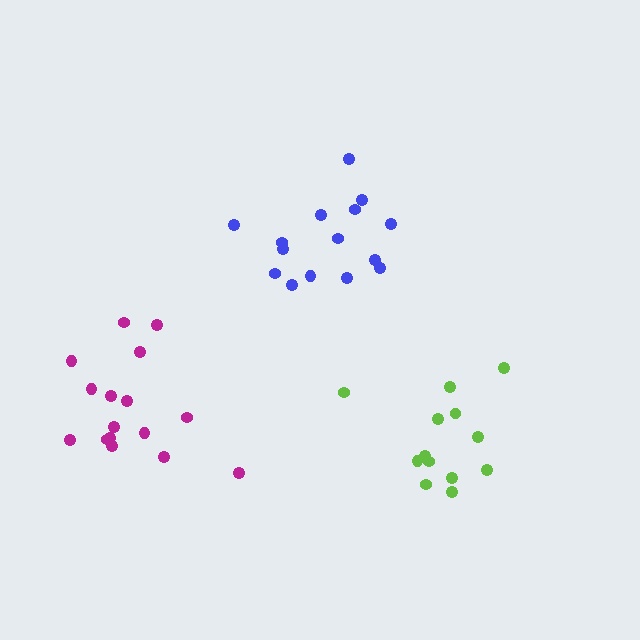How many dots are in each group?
Group 1: 13 dots, Group 2: 15 dots, Group 3: 16 dots (44 total).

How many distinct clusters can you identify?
There are 3 distinct clusters.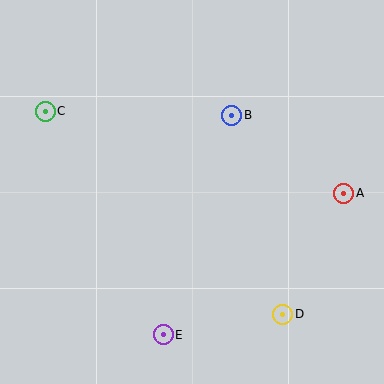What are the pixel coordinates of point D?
Point D is at (283, 314).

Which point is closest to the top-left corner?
Point C is closest to the top-left corner.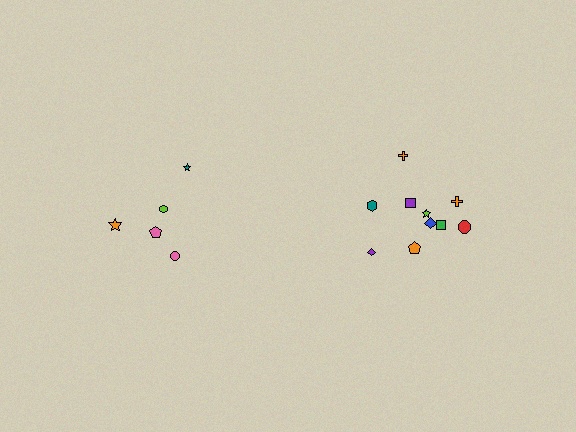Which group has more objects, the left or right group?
The right group.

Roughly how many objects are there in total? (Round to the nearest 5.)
Roughly 15 objects in total.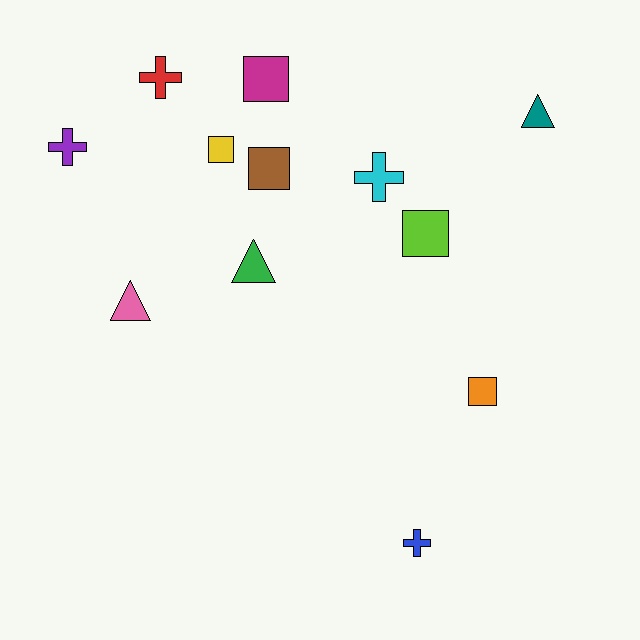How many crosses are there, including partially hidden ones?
There are 4 crosses.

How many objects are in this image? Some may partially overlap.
There are 12 objects.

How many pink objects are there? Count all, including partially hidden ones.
There is 1 pink object.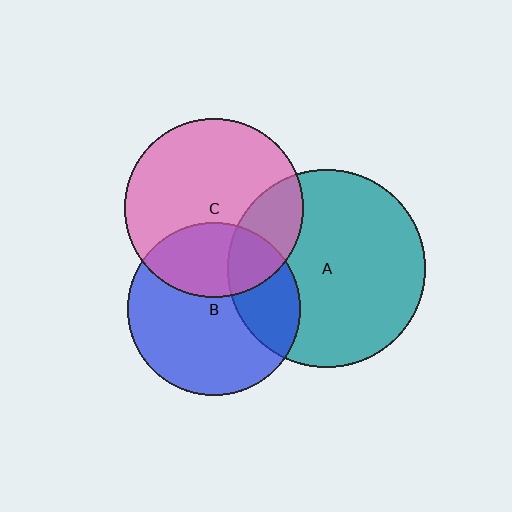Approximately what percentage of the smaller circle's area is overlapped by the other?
Approximately 25%.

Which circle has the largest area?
Circle A (teal).